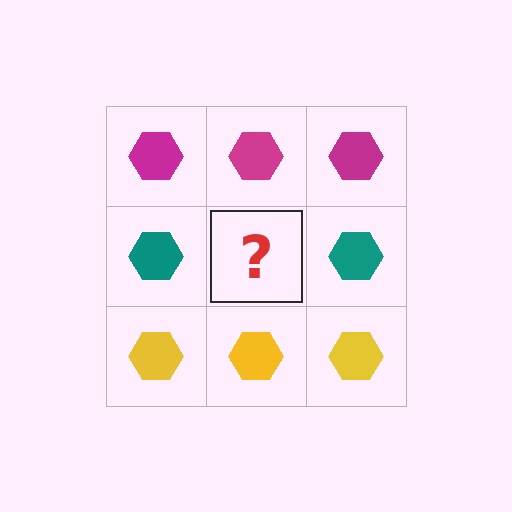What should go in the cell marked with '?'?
The missing cell should contain a teal hexagon.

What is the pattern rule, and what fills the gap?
The rule is that each row has a consistent color. The gap should be filled with a teal hexagon.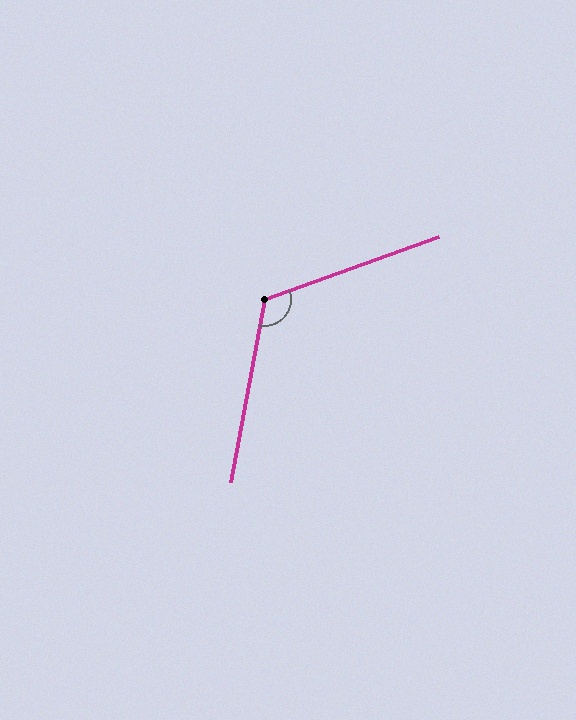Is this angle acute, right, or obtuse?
It is obtuse.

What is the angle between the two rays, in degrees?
Approximately 120 degrees.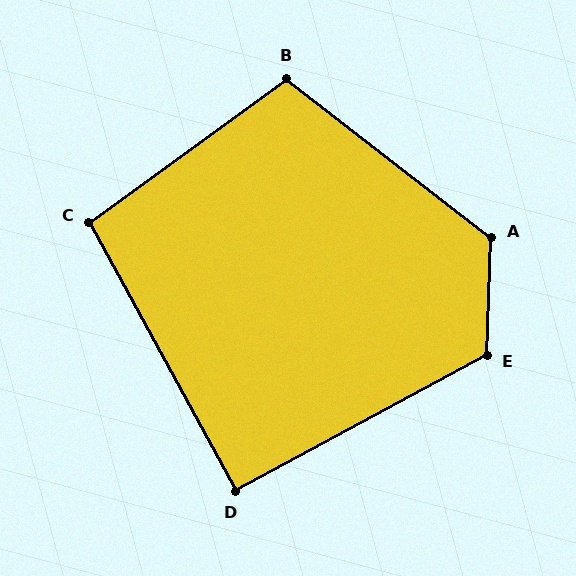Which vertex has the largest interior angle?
A, at approximately 126 degrees.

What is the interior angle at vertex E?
Approximately 121 degrees (obtuse).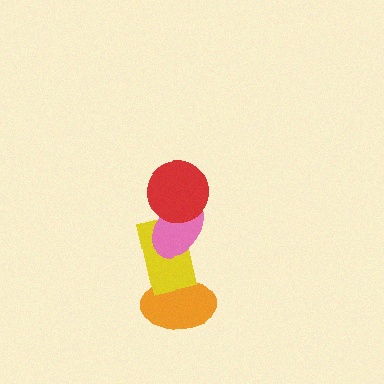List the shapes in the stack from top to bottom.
From top to bottom: the red circle, the pink ellipse, the yellow rectangle, the orange ellipse.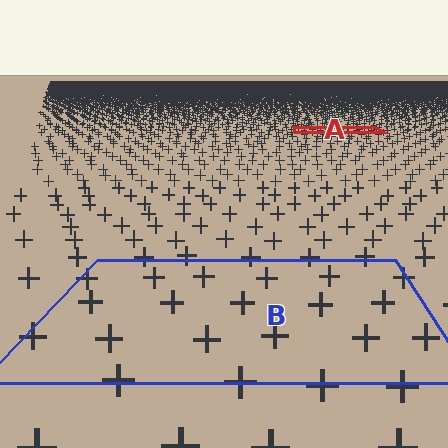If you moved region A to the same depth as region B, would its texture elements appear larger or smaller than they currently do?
They would appear larger. At a closer depth, the same texture elements are projected at a bigger on-screen size.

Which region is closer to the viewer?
Region B is closer. The texture elements there are larger and more spread out.